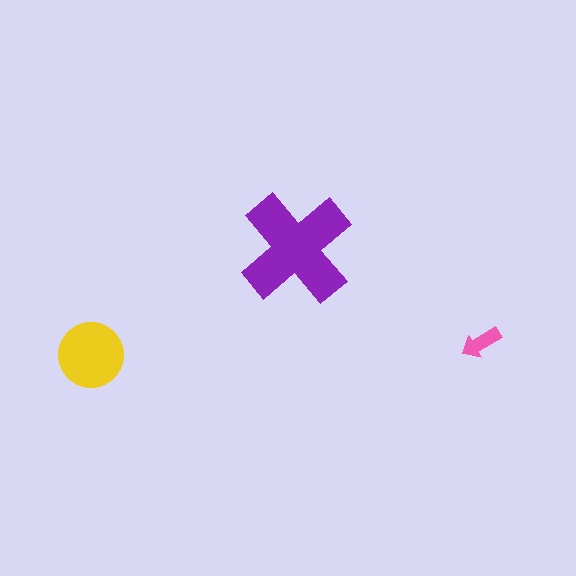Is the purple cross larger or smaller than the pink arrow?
Larger.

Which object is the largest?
The purple cross.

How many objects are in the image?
There are 3 objects in the image.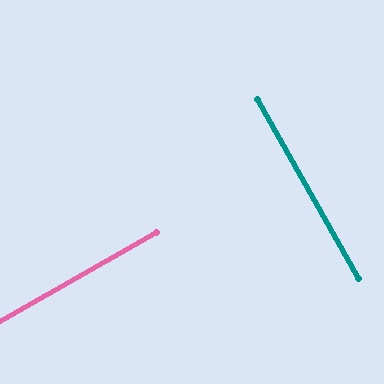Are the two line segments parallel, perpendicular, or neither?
Perpendicular — they meet at approximately 90°.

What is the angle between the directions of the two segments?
Approximately 90 degrees.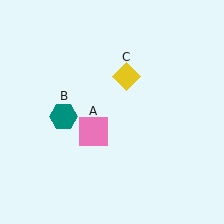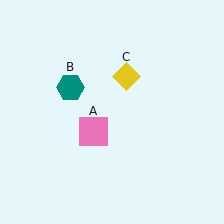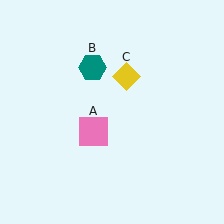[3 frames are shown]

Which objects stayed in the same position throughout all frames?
Pink square (object A) and yellow diamond (object C) remained stationary.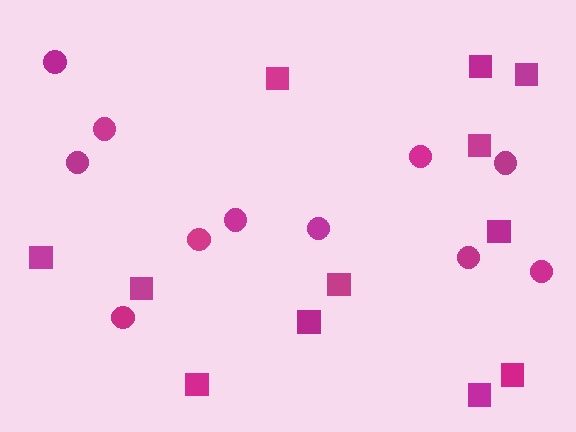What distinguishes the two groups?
There are 2 groups: one group of circles (11) and one group of squares (12).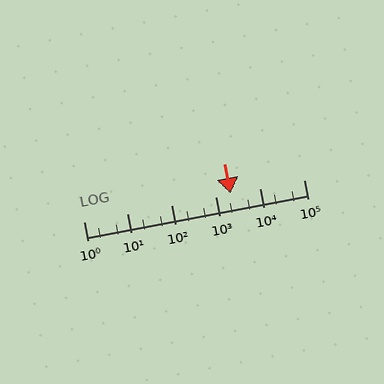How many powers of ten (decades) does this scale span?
The scale spans 5 decades, from 1 to 100000.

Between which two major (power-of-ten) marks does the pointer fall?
The pointer is between 1000 and 10000.